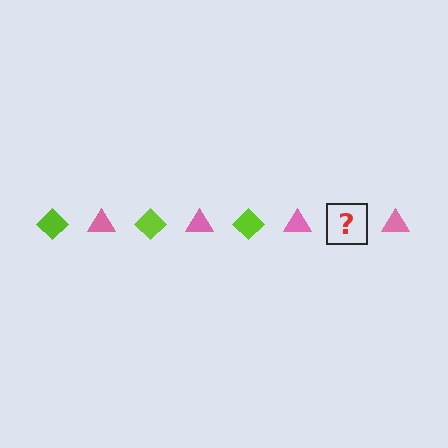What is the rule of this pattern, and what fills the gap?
The rule is that the pattern alternates between lime diamond and pink triangle. The gap should be filled with a lime diamond.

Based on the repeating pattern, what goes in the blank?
The blank should be a lime diamond.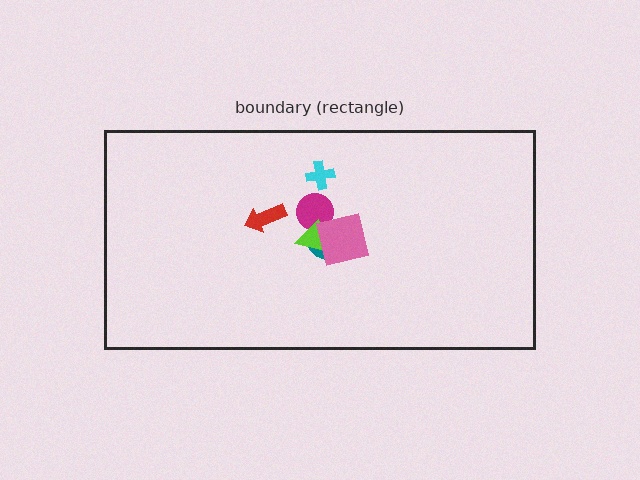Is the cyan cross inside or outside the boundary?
Inside.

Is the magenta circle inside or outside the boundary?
Inside.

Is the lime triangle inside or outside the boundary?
Inside.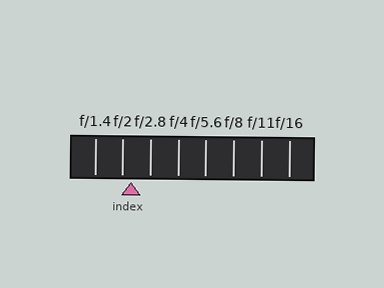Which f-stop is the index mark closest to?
The index mark is closest to f/2.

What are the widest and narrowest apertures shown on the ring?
The widest aperture shown is f/1.4 and the narrowest is f/16.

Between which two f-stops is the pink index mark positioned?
The index mark is between f/2 and f/2.8.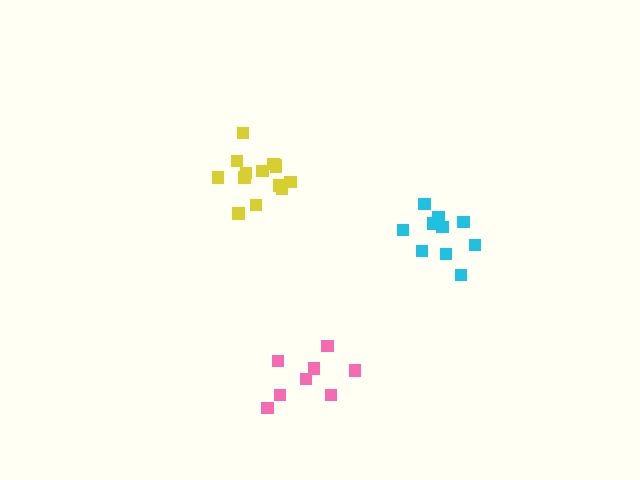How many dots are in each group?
Group 1: 14 dots, Group 2: 8 dots, Group 3: 10 dots (32 total).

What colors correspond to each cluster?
The clusters are colored: yellow, pink, cyan.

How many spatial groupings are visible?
There are 3 spatial groupings.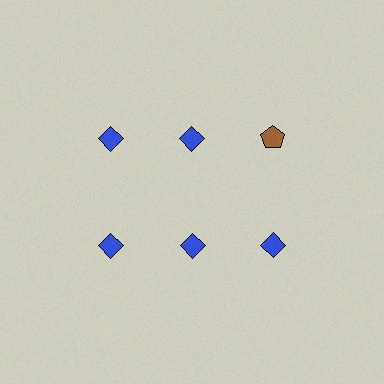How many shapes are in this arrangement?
There are 6 shapes arranged in a grid pattern.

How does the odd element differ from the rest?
It differs in both color (brown instead of blue) and shape (pentagon instead of diamond).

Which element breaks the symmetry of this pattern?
The brown pentagon in the top row, center column breaks the symmetry. All other shapes are blue diamonds.